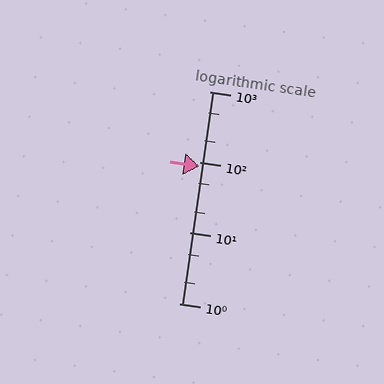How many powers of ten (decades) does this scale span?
The scale spans 3 decades, from 1 to 1000.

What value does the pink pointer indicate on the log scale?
The pointer indicates approximately 87.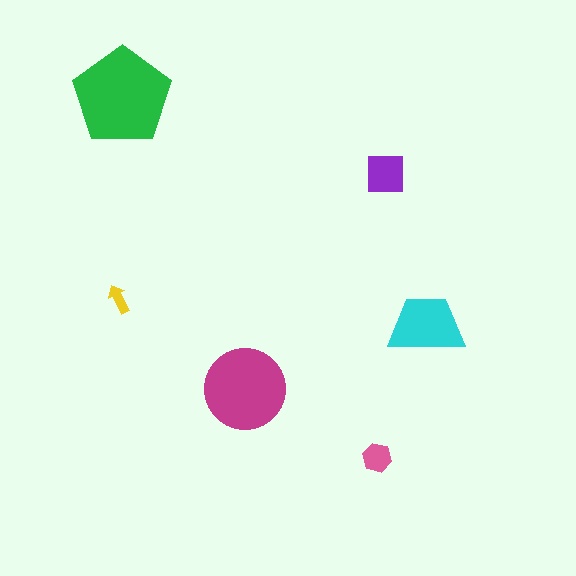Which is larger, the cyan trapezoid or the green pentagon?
The green pentagon.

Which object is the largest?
The green pentagon.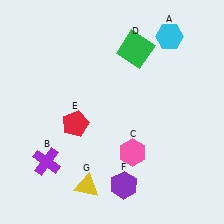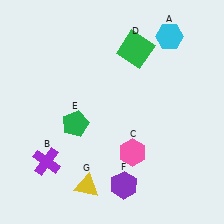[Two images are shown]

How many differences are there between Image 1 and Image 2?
There is 1 difference between the two images.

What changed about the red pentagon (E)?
In Image 1, E is red. In Image 2, it changed to green.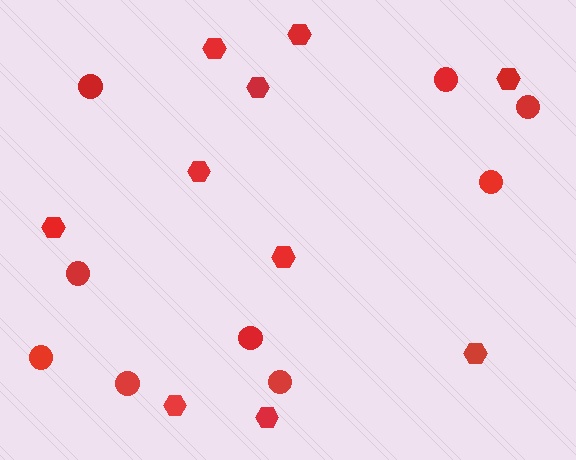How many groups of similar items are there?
There are 2 groups: one group of circles (9) and one group of hexagons (10).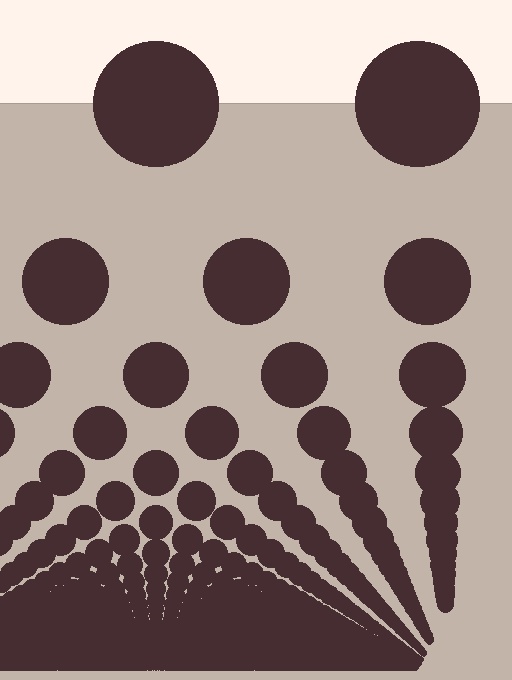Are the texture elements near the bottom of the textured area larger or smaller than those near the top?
Smaller. The gradient is inverted — elements near the bottom are smaller and denser.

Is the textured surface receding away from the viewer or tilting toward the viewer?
The surface appears to tilt toward the viewer. Texture elements get larger and sparser toward the top.